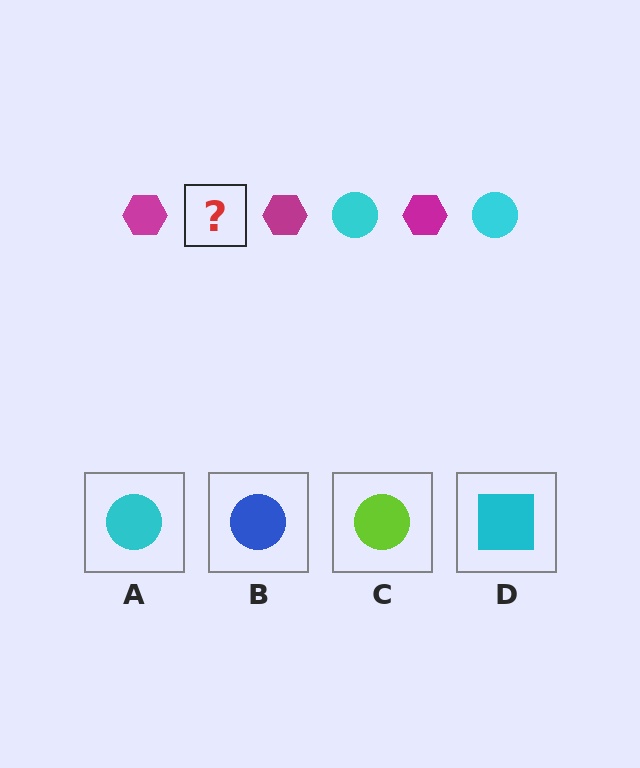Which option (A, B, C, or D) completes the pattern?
A.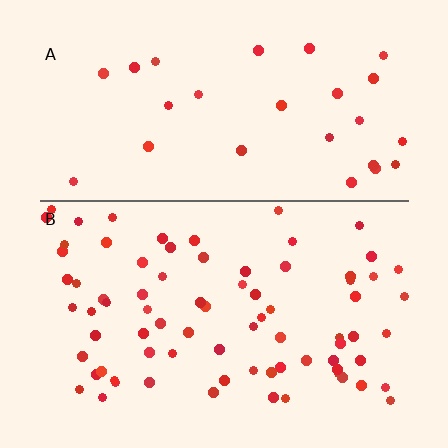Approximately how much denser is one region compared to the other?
Approximately 2.8× — region B over region A.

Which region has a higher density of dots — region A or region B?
B (the bottom).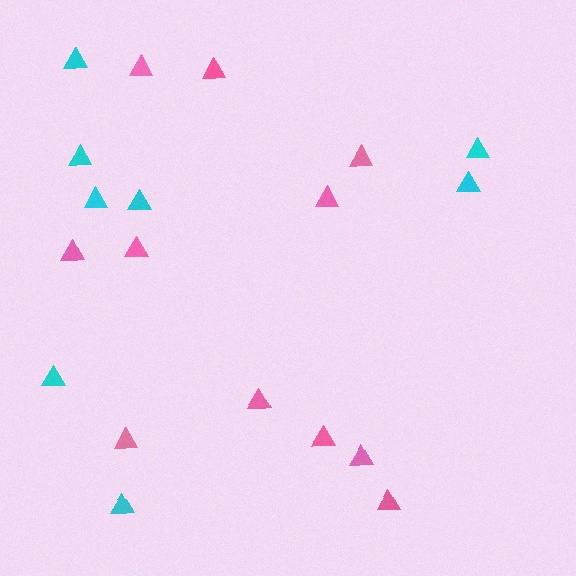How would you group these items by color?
There are 2 groups: one group of cyan triangles (8) and one group of pink triangles (11).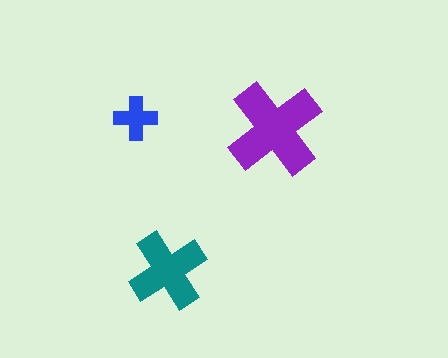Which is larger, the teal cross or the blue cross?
The teal one.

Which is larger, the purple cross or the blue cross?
The purple one.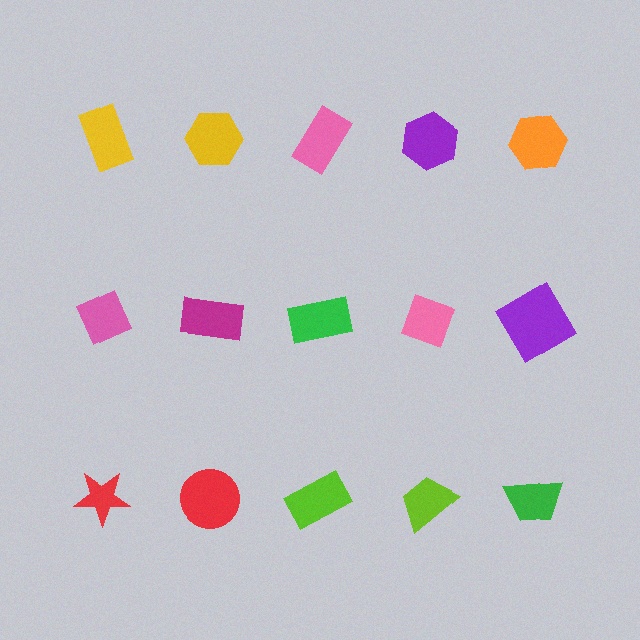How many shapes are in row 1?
5 shapes.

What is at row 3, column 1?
A red star.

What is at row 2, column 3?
A green rectangle.